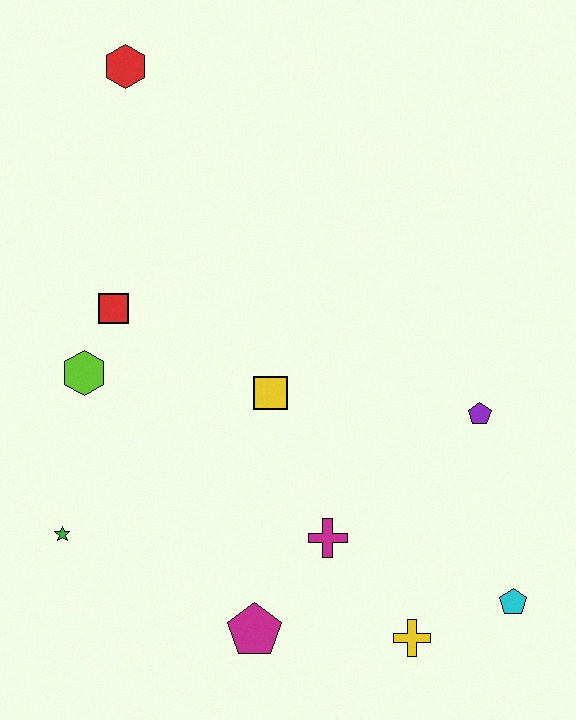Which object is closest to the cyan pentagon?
The yellow cross is closest to the cyan pentagon.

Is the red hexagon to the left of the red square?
No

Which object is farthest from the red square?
The cyan pentagon is farthest from the red square.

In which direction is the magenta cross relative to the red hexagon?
The magenta cross is below the red hexagon.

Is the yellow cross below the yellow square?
Yes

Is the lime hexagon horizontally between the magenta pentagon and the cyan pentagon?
No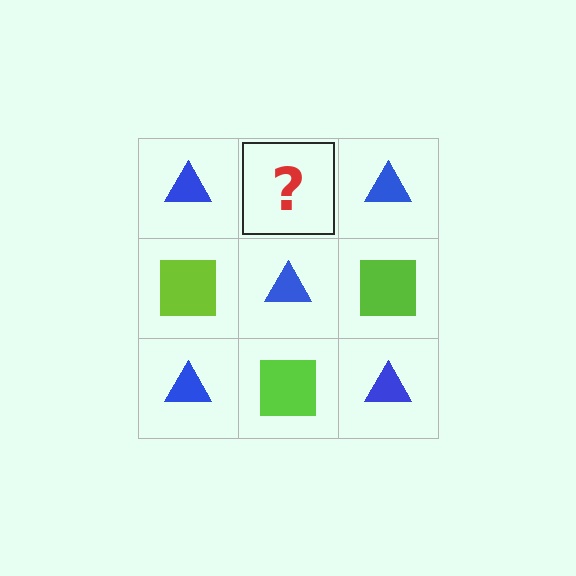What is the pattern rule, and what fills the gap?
The rule is that it alternates blue triangle and lime square in a checkerboard pattern. The gap should be filled with a lime square.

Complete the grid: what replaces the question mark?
The question mark should be replaced with a lime square.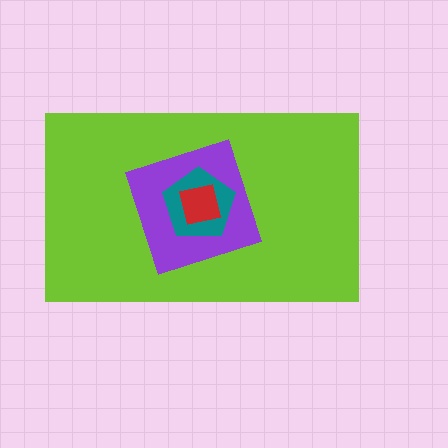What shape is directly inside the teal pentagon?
The red square.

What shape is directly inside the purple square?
The teal pentagon.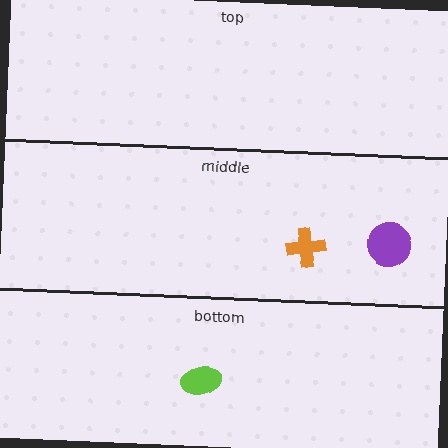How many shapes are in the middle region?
2.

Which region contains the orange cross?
The middle region.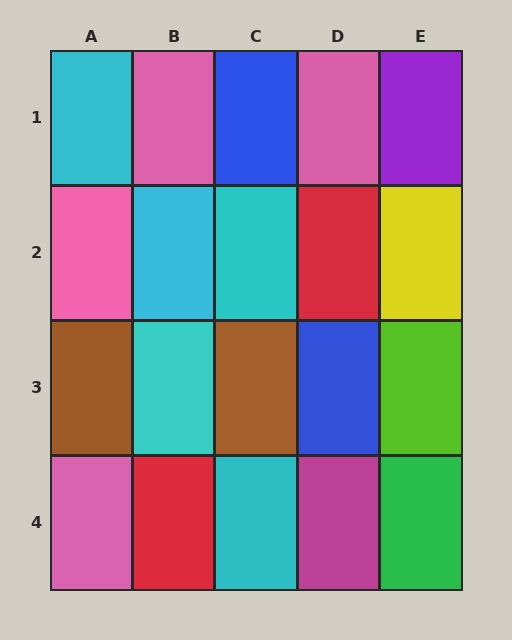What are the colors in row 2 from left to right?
Pink, cyan, cyan, red, yellow.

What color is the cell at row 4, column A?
Pink.